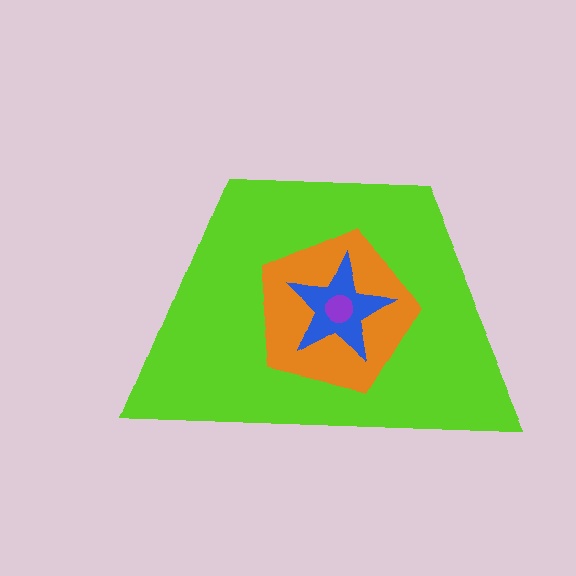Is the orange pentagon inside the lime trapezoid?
Yes.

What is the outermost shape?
The lime trapezoid.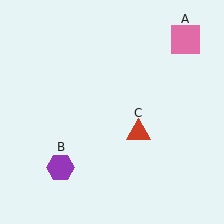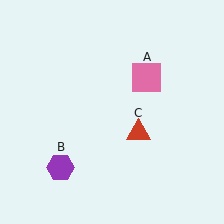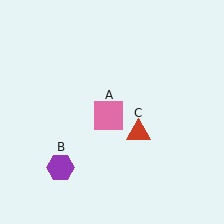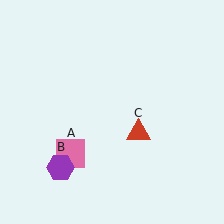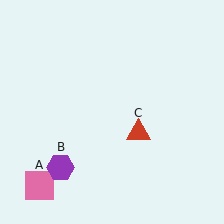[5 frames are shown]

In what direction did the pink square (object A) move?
The pink square (object A) moved down and to the left.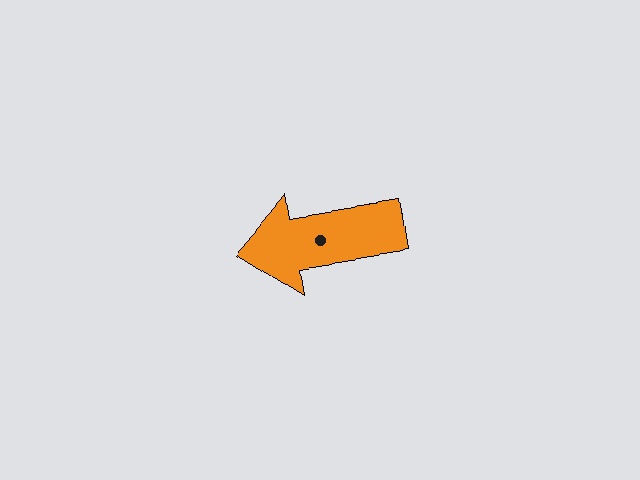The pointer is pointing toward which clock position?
Roughly 9 o'clock.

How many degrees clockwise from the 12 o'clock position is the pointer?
Approximately 261 degrees.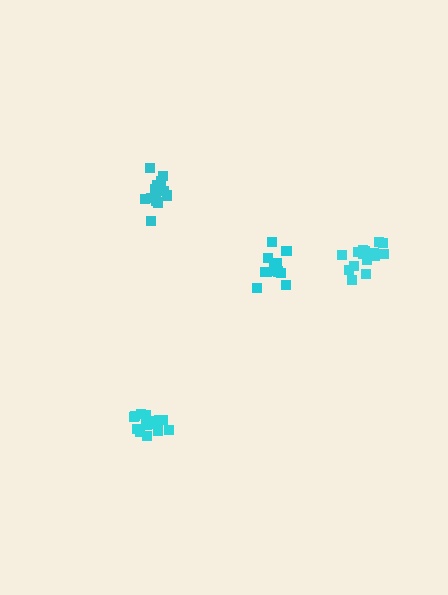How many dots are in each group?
Group 1: 13 dots, Group 2: 16 dots, Group 3: 15 dots, Group 4: 17 dots (61 total).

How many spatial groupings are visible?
There are 4 spatial groupings.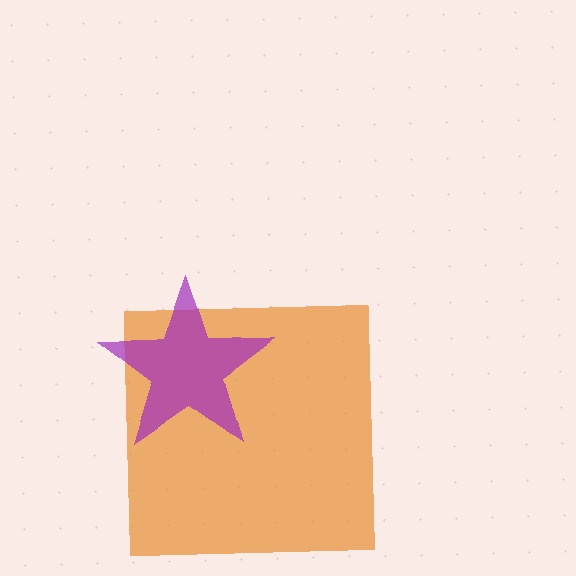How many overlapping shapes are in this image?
There are 2 overlapping shapes in the image.